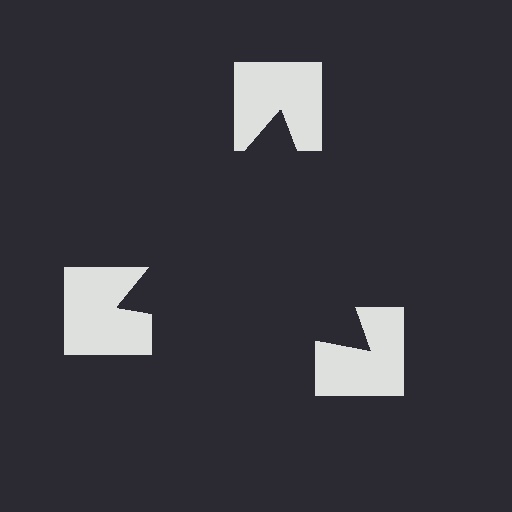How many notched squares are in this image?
There are 3 — one at each vertex of the illusory triangle.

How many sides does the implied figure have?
3 sides.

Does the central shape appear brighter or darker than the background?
It typically appears slightly darker than the background, even though no actual brightness change is drawn.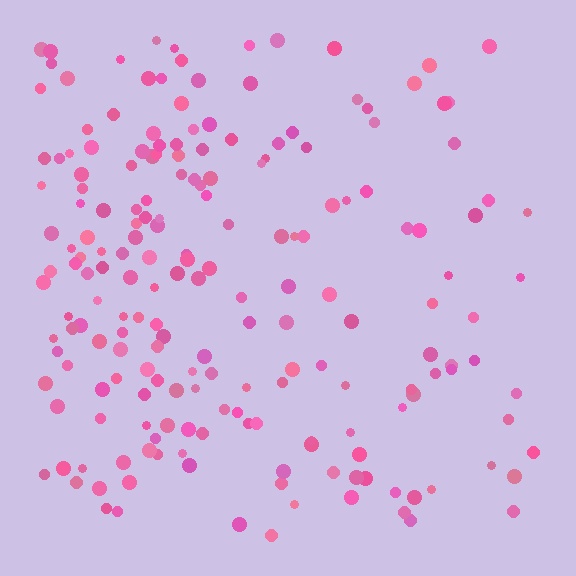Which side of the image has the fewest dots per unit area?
The right.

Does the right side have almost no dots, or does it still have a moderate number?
Still a moderate number, just noticeably fewer than the left.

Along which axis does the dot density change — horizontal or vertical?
Horizontal.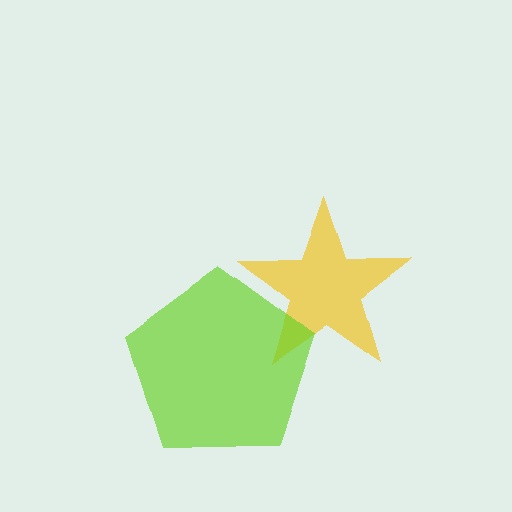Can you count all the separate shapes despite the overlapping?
Yes, there are 2 separate shapes.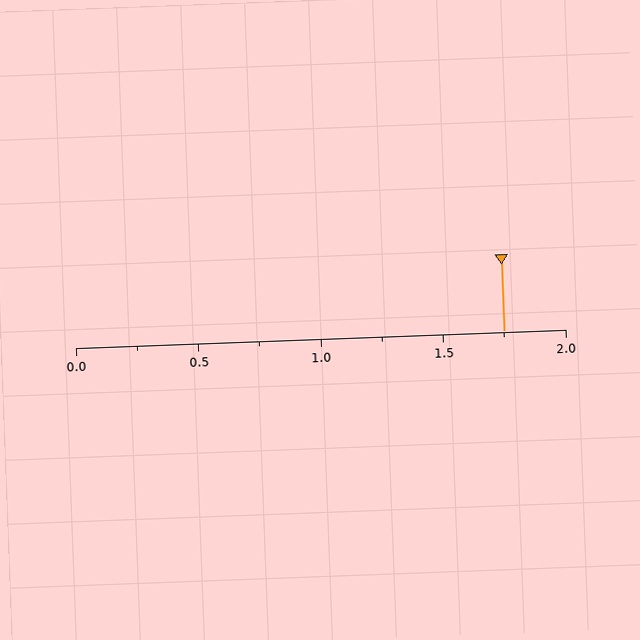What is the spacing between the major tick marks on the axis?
The major ticks are spaced 0.5 apart.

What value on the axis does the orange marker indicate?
The marker indicates approximately 1.75.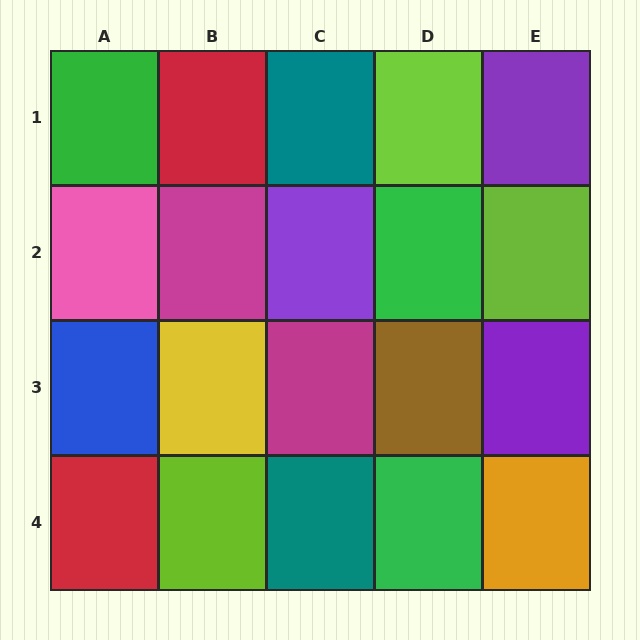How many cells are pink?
1 cell is pink.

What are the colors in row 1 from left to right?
Green, red, teal, lime, purple.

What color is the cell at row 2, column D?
Green.